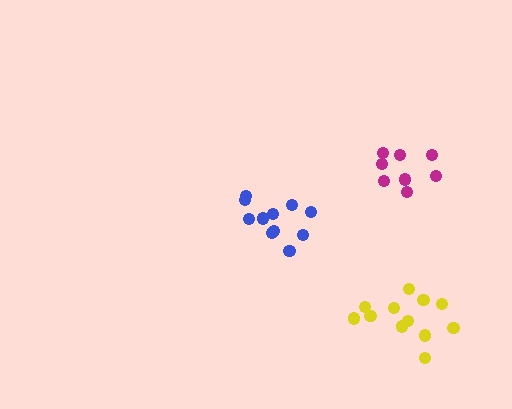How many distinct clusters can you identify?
There are 3 distinct clusters.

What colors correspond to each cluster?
The clusters are colored: yellow, magenta, blue.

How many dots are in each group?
Group 1: 12 dots, Group 2: 8 dots, Group 3: 12 dots (32 total).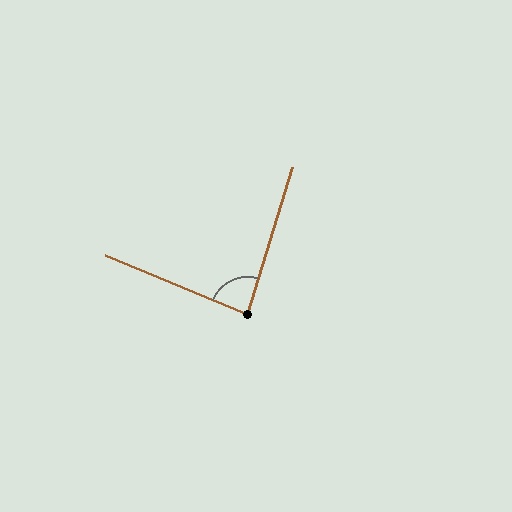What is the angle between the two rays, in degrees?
Approximately 84 degrees.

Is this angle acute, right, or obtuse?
It is acute.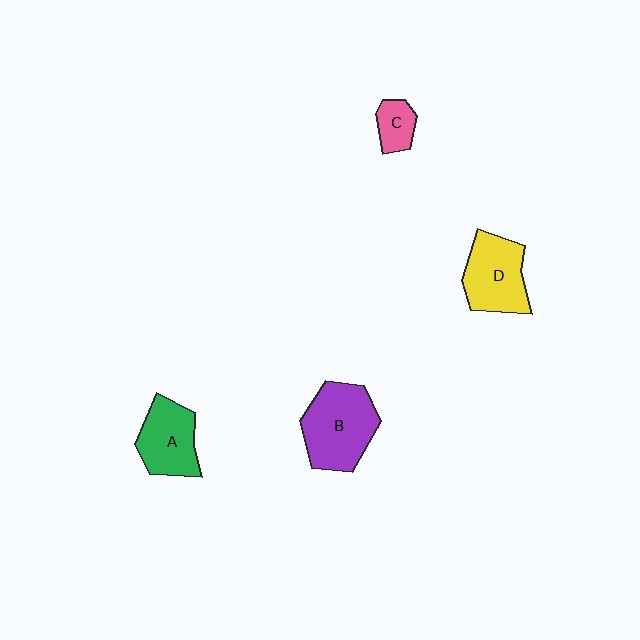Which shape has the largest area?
Shape B (purple).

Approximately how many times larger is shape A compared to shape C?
Approximately 2.2 times.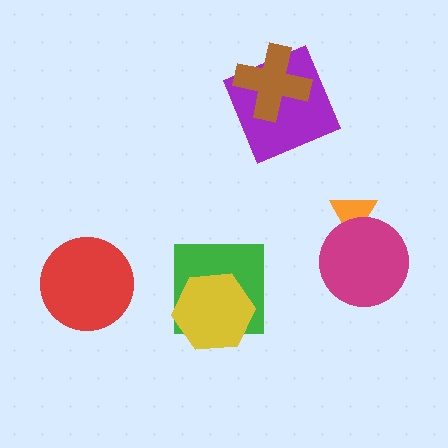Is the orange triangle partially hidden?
Yes, it is partially covered by another shape.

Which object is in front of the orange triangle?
The magenta circle is in front of the orange triangle.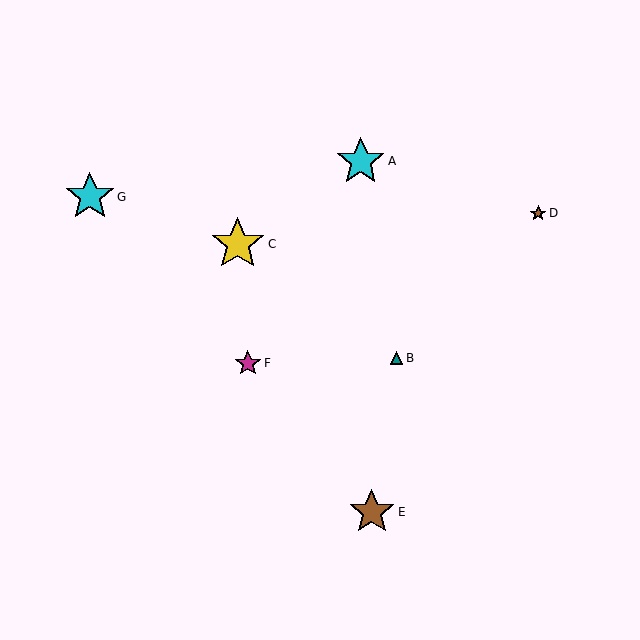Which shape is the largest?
The yellow star (labeled C) is the largest.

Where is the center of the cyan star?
The center of the cyan star is at (90, 197).